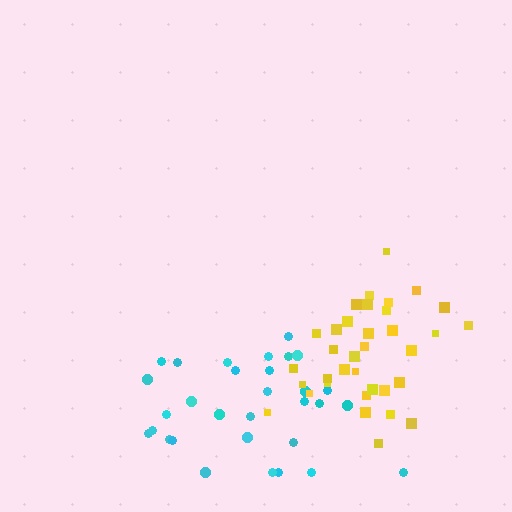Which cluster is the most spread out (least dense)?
Cyan.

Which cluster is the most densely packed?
Yellow.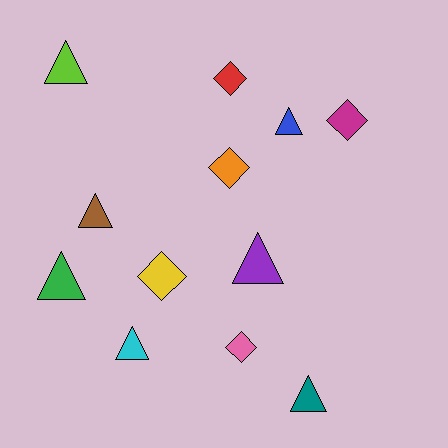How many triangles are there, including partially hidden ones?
There are 7 triangles.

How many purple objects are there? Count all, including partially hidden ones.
There is 1 purple object.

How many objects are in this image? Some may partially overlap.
There are 12 objects.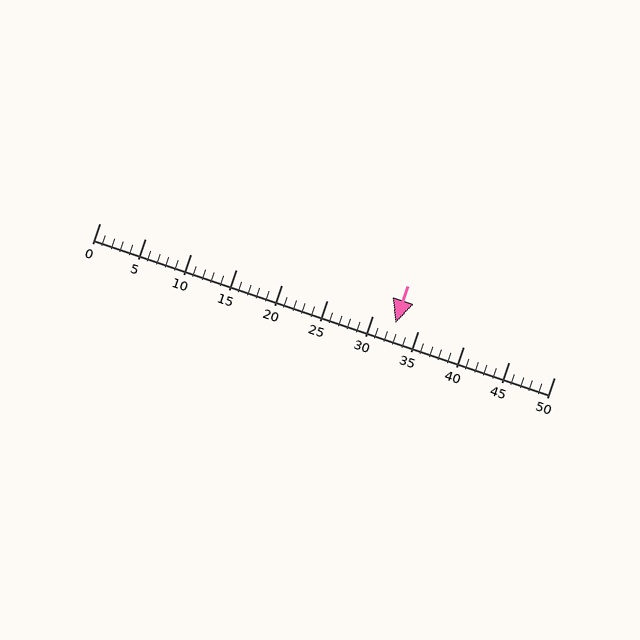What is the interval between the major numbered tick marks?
The major tick marks are spaced 5 units apart.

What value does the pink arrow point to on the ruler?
The pink arrow points to approximately 32.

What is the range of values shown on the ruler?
The ruler shows values from 0 to 50.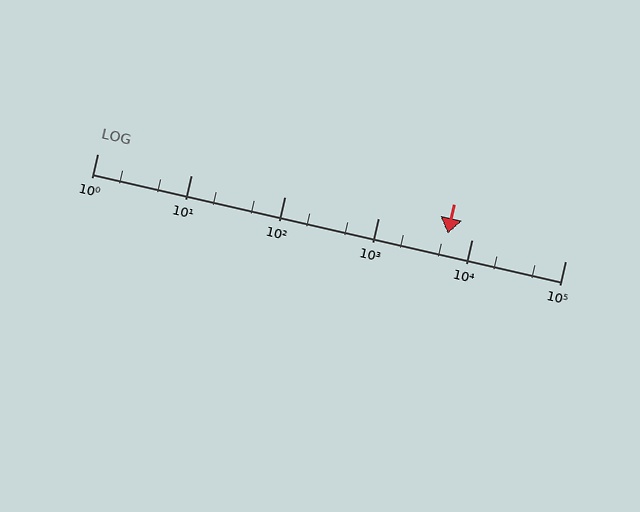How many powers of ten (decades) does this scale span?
The scale spans 5 decades, from 1 to 100000.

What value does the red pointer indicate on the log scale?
The pointer indicates approximately 5500.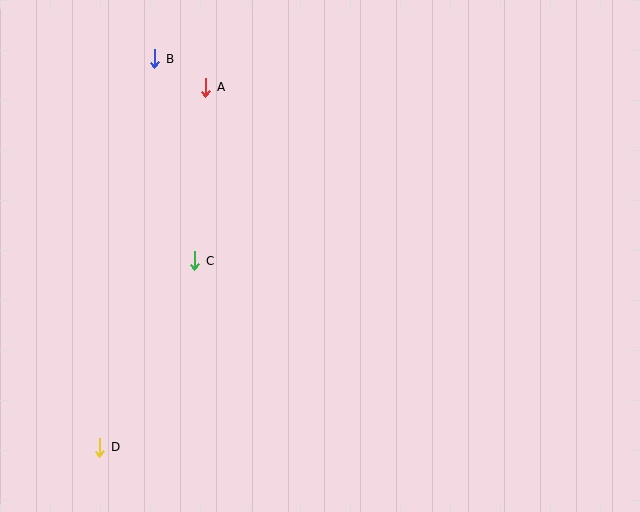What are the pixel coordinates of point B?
Point B is at (155, 59).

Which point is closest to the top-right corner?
Point A is closest to the top-right corner.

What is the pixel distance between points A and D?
The distance between A and D is 375 pixels.